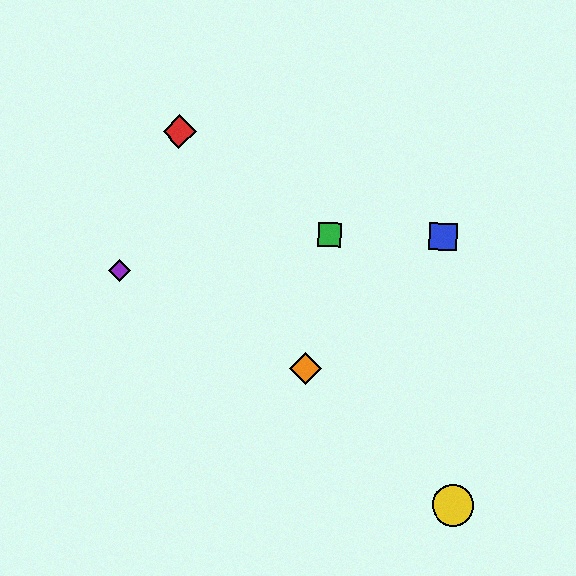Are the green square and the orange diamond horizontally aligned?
No, the green square is at y≈235 and the orange diamond is at y≈369.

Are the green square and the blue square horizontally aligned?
Yes, both are at y≈235.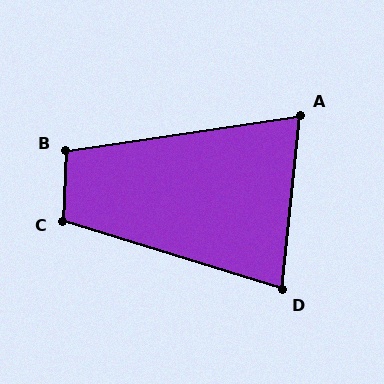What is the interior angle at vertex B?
Approximately 101 degrees (obtuse).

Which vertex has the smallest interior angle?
A, at approximately 75 degrees.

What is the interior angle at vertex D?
Approximately 79 degrees (acute).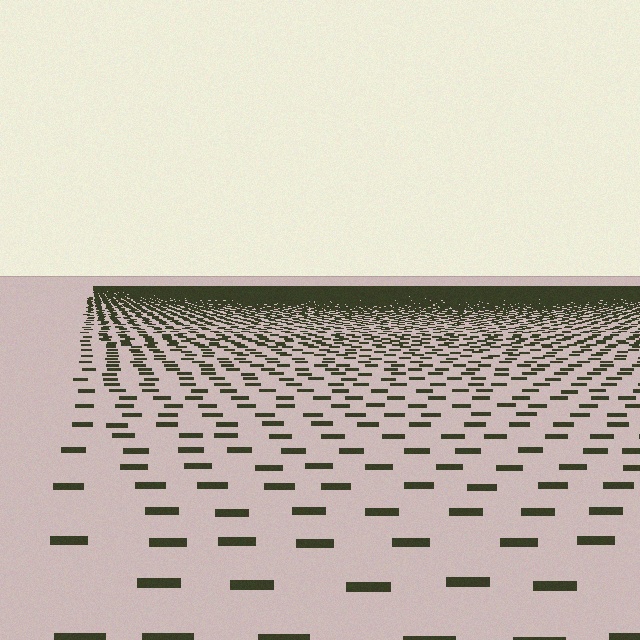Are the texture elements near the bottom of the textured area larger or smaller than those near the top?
Larger. Near the bottom, elements are closer to the viewer and appear at a bigger on-screen size.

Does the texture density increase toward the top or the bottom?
Density increases toward the top.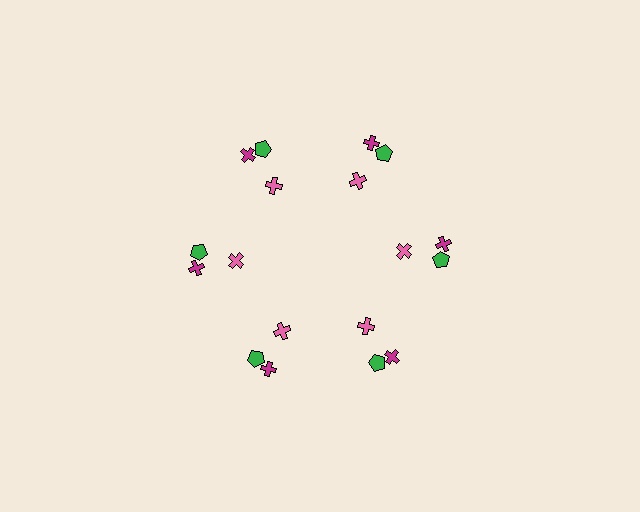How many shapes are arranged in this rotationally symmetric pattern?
There are 18 shapes, arranged in 6 groups of 3.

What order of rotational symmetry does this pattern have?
This pattern has 6-fold rotational symmetry.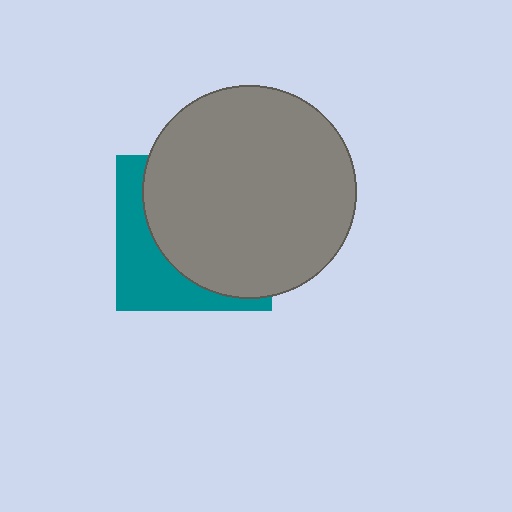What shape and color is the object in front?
The object in front is a gray circle.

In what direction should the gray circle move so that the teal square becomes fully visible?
The gray circle should move toward the upper-right. That is the shortest direction to clear the overlap and leave the teal square fully visible.